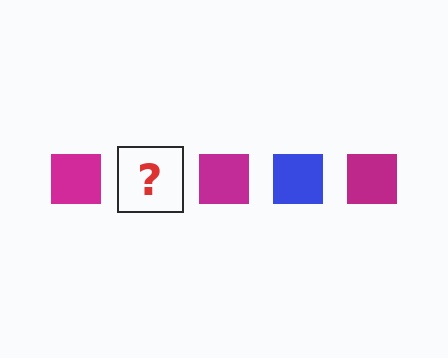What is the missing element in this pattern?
The missing element is a blue square.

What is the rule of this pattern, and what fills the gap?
The rule is that the pattern cycles through magenta, blue squares. The gap should be filled with a blue square.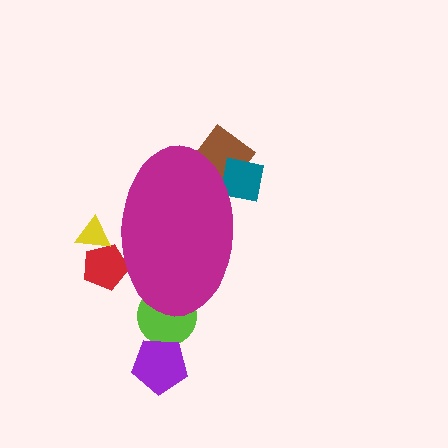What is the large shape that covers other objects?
A magenta ellipse.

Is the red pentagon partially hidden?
Yes, the red pentagon is partially hidden behind the magenta ellipse.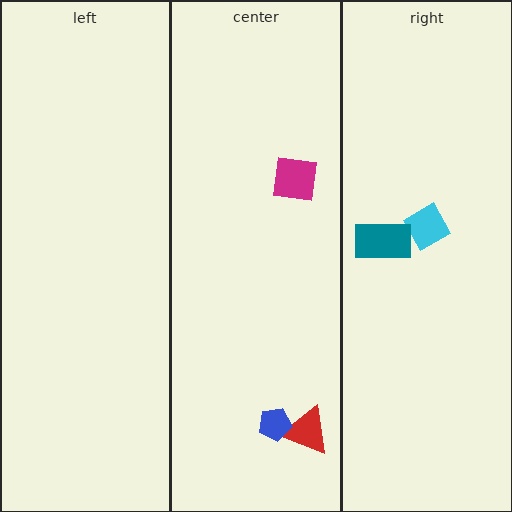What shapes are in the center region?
The magenta square, the red triangle, the blue pentagon.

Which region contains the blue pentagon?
The center region.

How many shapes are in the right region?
2.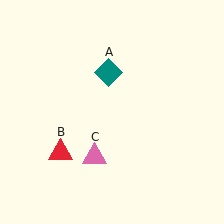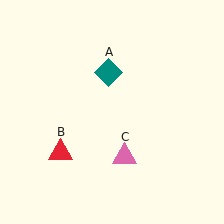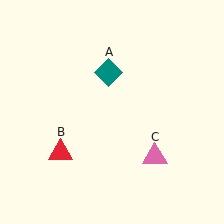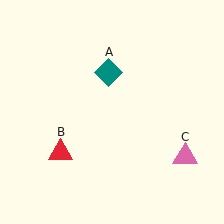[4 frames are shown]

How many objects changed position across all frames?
1 object changed position: pink triangle (object C).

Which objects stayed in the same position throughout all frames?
Teal diamond (object A) and red triangle (object B) remained stationary.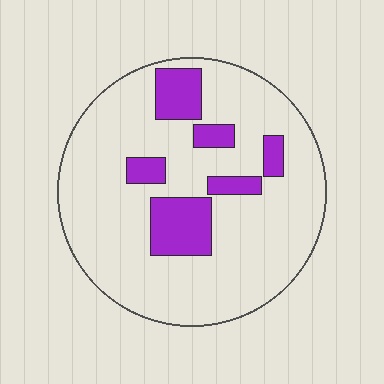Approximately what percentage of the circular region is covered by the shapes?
Approximately 20%.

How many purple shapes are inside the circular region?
6.